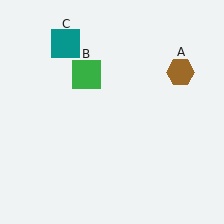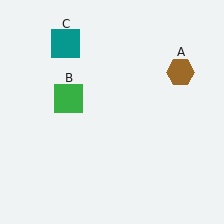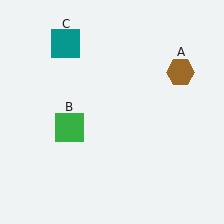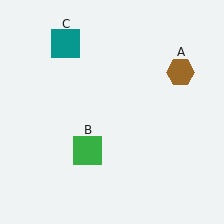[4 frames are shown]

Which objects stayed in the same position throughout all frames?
Brown hexagon (object A) and teal square (object C) remained stationary.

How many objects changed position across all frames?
1 object changed position: green square (object B).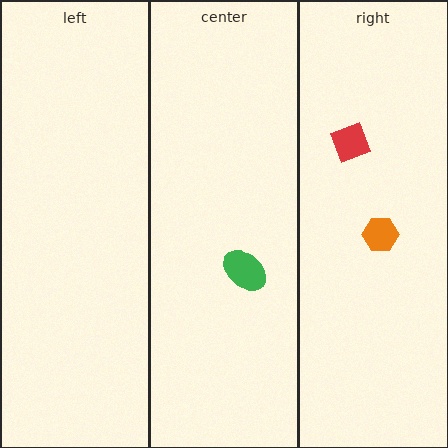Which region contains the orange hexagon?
The right region.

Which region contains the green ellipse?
The center region.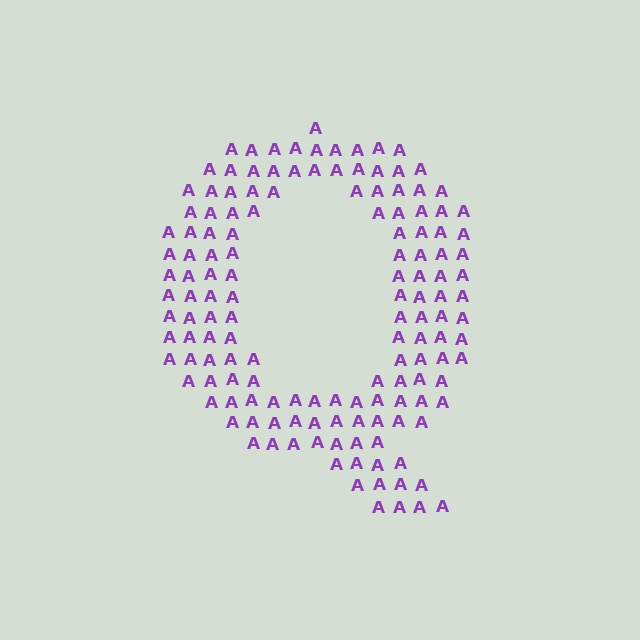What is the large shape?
The large shape is the letter Q.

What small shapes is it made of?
It is made of small letter A's.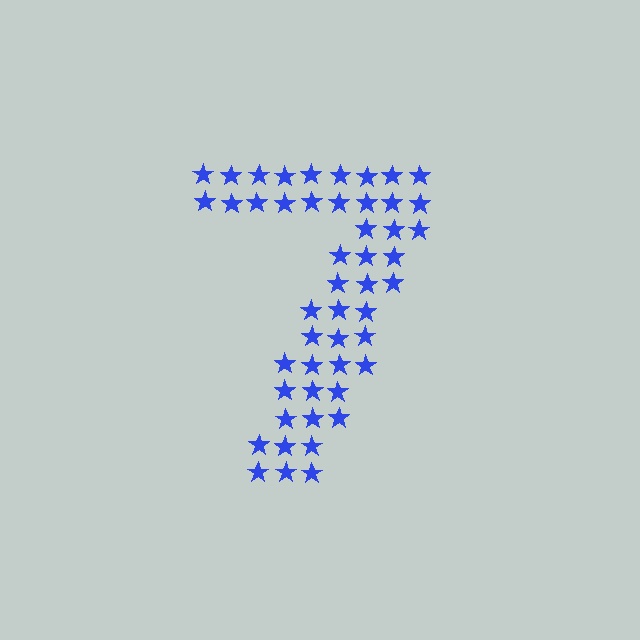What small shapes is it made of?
It is made of small stars.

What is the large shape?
The large shape is the digit 7.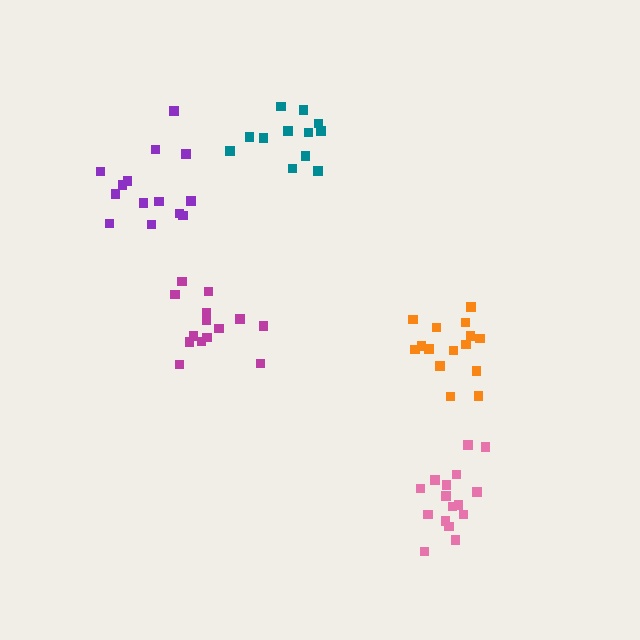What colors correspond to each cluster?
The clusters are colored: teal, purple, magenta, pink, orange.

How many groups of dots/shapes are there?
There are 5 groups.